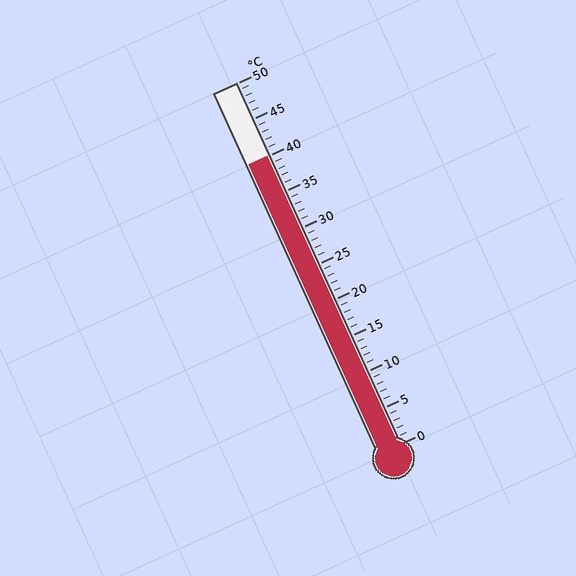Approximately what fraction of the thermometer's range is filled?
The thermometer is filled to approximately 80% of its range.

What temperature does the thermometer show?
The thermometer shows approximately 40°C.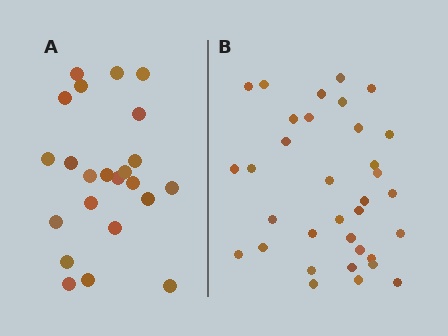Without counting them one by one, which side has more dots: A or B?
Region B (the right region) has more dots.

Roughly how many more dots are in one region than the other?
Region B has roughly 12 or so more dots than region A.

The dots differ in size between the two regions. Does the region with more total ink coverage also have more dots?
No. Region A has more total ink coverage because its dots are larger, but region B actually contains more individual dots. Total area can be misleading — the number of items is what matters here.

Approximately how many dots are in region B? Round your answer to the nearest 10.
About 30 dots. (The exact count is 34, which rounds to 30.)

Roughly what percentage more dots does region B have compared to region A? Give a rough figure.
About 50% more.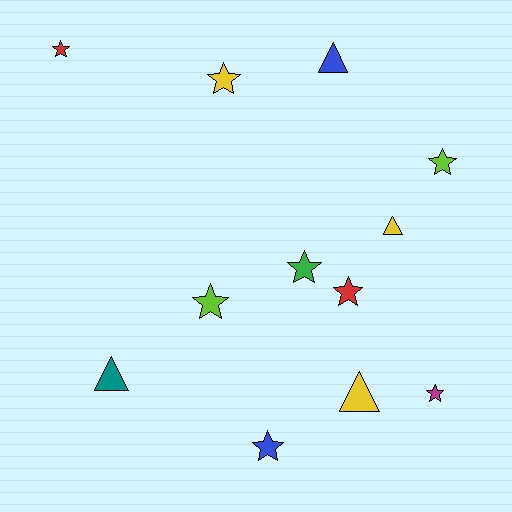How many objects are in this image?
There are 12 objects.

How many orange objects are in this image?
There are no orange objects.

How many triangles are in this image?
There are 4 triangles.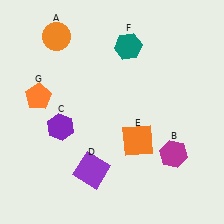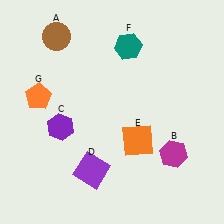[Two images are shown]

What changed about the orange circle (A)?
In Image 1, A is orange. In Image 2, it changed to brown.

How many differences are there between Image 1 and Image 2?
There is 1 difference between the two images.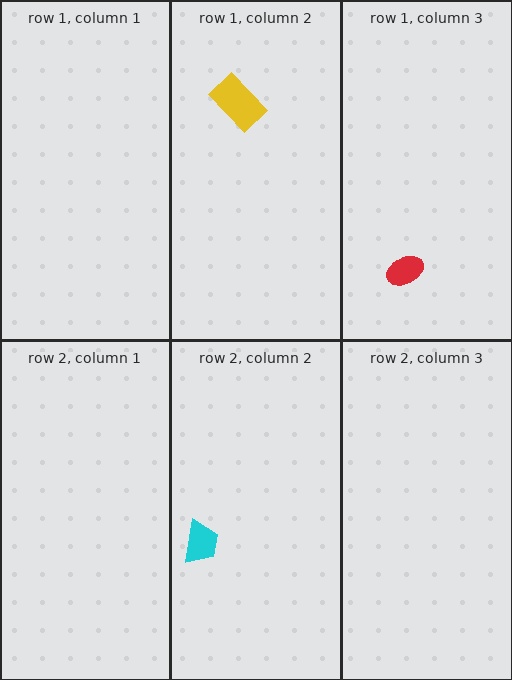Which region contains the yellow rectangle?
The row 1, column 2 region.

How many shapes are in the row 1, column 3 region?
1.